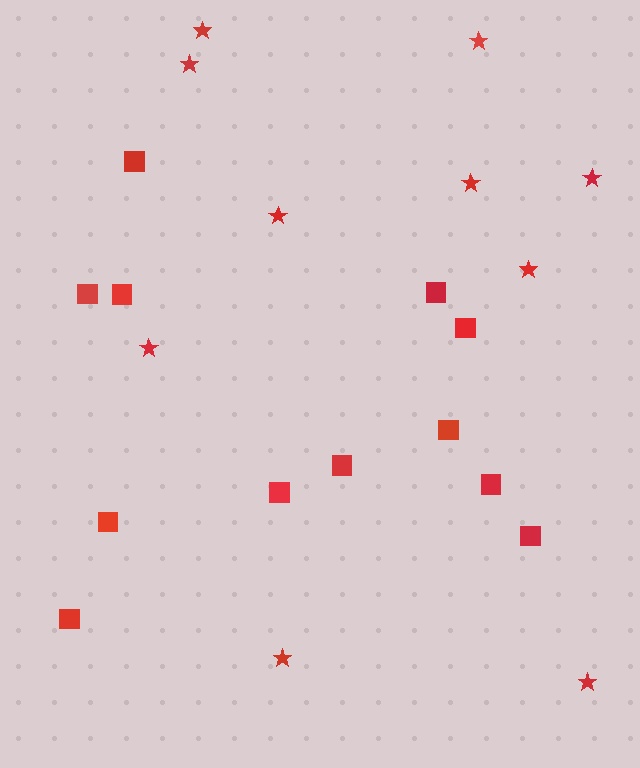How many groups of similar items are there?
There are 2 groups: one group of stars (10) and one group of squares (12).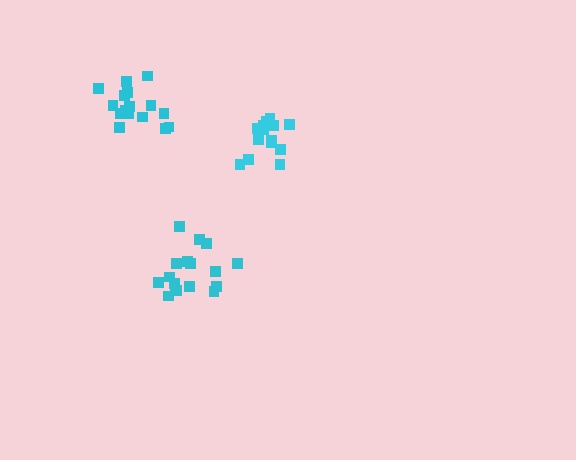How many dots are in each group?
Group 1: 17 dots, Group 2: 15 dots, Group 3: 16 dots (48 total).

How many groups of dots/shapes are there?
There are 3 groups.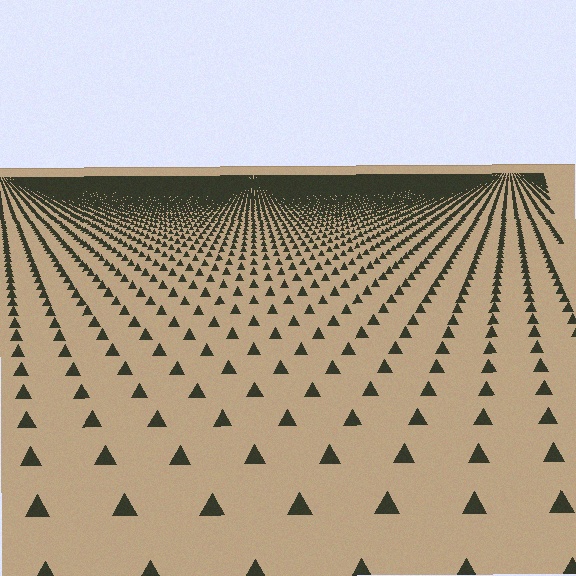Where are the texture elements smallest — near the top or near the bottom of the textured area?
Near the top.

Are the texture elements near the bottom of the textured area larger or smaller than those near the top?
Larger. Near the bottom, elements are closer to the viewer and appear at a bigger on-screen size.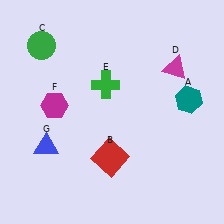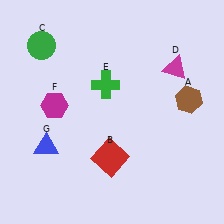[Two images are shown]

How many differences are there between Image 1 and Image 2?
There is 1 difference between the two images.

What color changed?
The hexagon (A) changed from teal in Image 1 to brown in Image 2.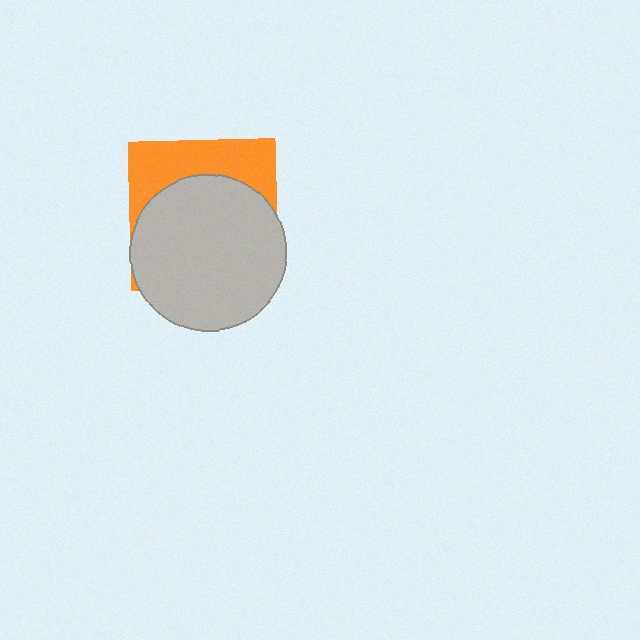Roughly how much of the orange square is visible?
A small part of it is visible (roughly 33%).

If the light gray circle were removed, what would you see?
You would see the complete orange square.